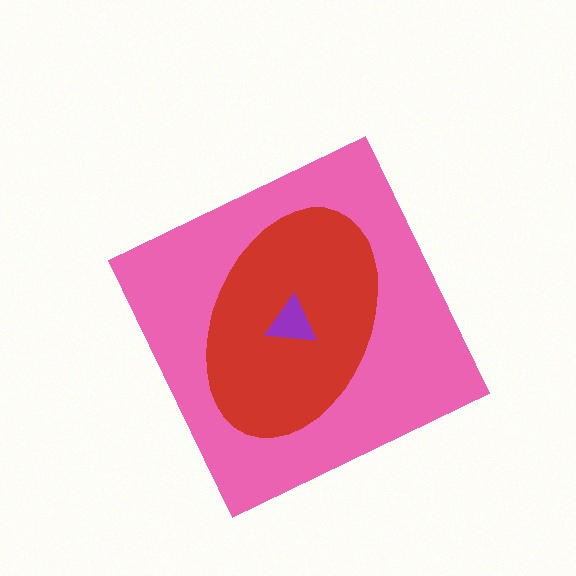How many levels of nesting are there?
3.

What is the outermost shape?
The pink diamond.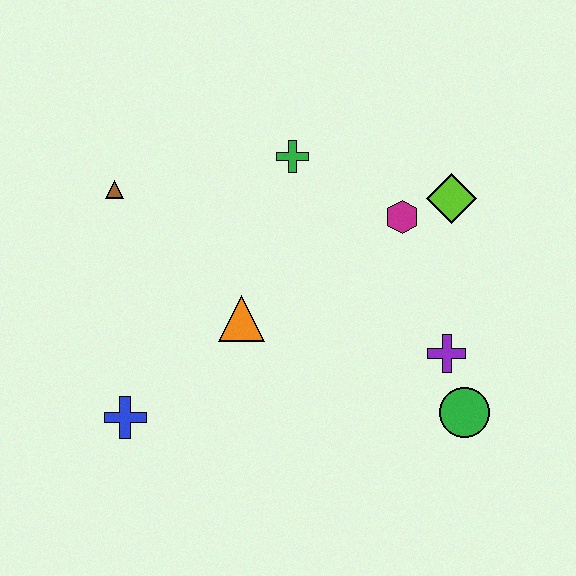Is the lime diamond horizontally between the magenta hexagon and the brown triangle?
No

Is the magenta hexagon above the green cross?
No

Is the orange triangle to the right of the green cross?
No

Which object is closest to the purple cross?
The green circle is closest to the purple cross.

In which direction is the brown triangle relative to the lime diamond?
The brown triangle is to the left of the lime diamond.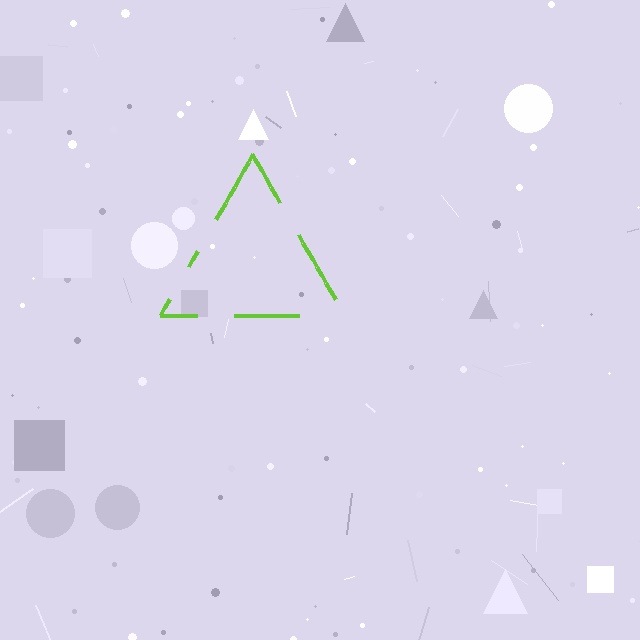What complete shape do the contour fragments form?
The contour fragments form a triangle.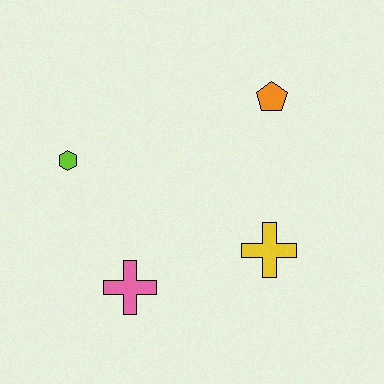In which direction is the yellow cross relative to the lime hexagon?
The yellow cross is to the right of the lime hexagon.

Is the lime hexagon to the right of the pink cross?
No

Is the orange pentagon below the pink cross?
No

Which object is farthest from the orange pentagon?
The pink cross is farthest from the orange pentagon.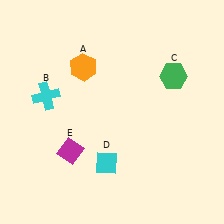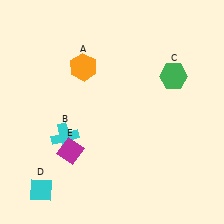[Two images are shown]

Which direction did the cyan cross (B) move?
The cyan cross (B) moved down.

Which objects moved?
The objects that moved are: the cyan cross (B), the cyan diamond (D).